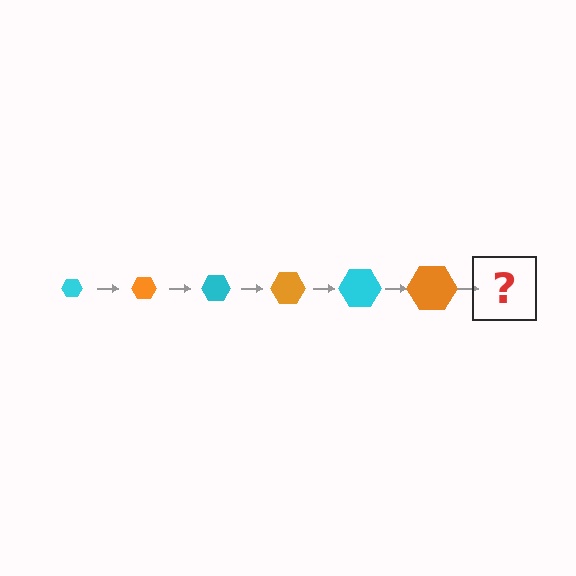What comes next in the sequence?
The next element should be a cyan hexagon, larger than the previous one.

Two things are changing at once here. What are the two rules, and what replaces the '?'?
The two rules are that the hexagon grows larger each step and the color cycles through cyan and orange. The '?' should be a cyan hexagon, larger than the previous one.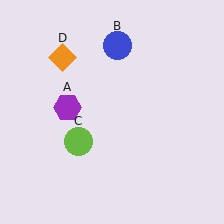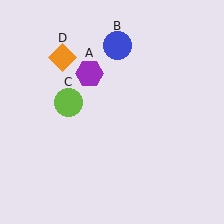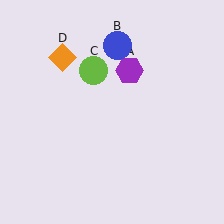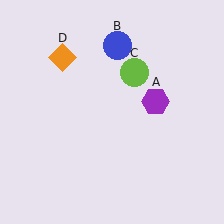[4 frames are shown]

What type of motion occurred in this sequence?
The purple hexagon (object A), lime circle (object C) rotated clockwise around the center of the scene.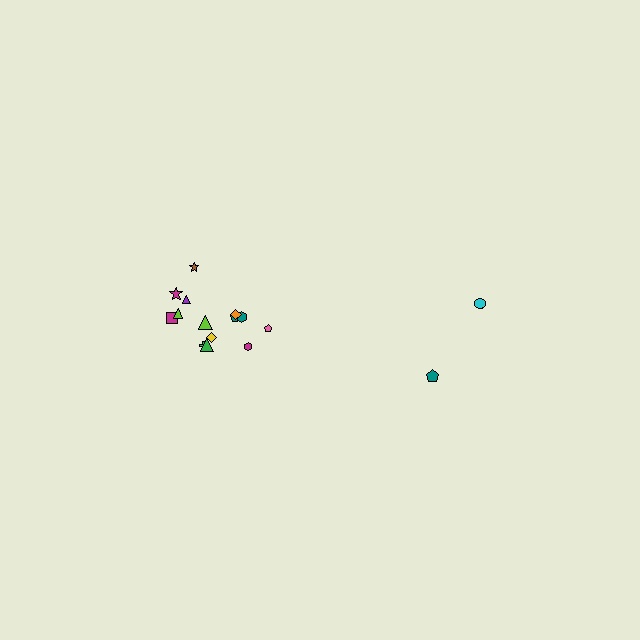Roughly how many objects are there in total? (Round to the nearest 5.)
Roughly 20 objects in total.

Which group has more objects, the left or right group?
The left group.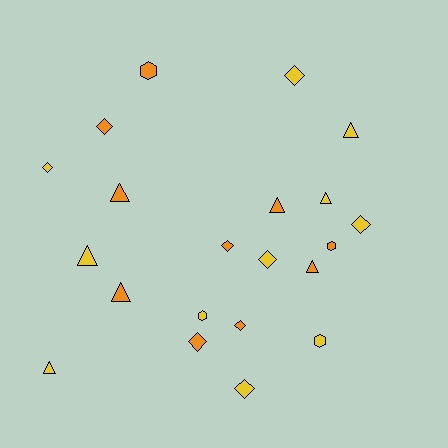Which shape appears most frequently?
Diamond, with 9 objects.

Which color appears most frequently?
Yellow, with 11 objects.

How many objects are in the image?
There are 21 objects.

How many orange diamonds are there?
There are 4 orange diamonds.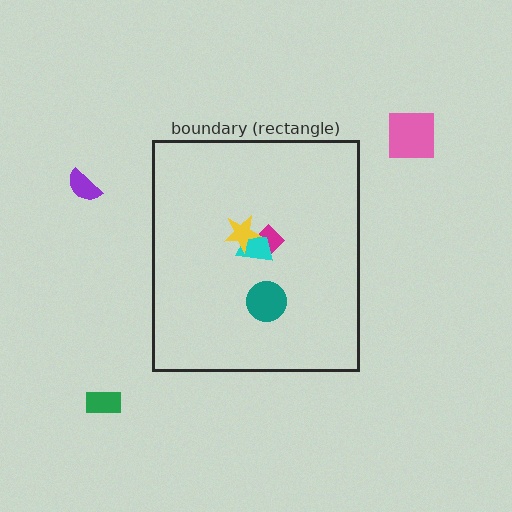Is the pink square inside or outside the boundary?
Outside.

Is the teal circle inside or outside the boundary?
Inside.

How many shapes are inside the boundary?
4 inside, 3 outside.